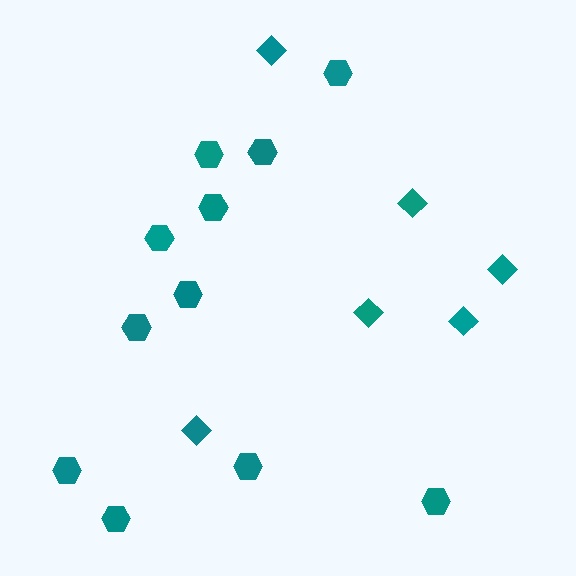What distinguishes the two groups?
There are 2 groups: one group of hexagons (11) and one group of diamonds (6).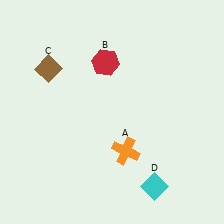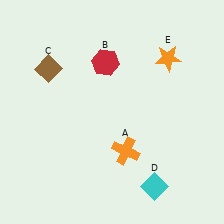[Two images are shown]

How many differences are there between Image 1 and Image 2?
There is 1 difference between the two images.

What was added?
An orange star (E) was added in Image 2.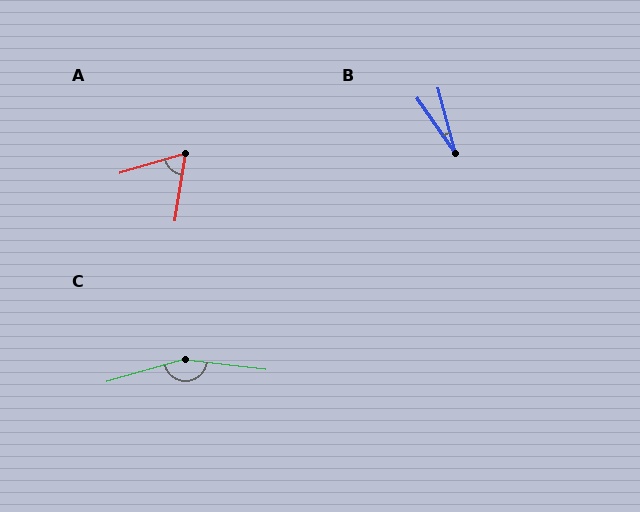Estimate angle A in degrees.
Approximately 65 degrees.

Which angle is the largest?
C, at approximately 157 degrees.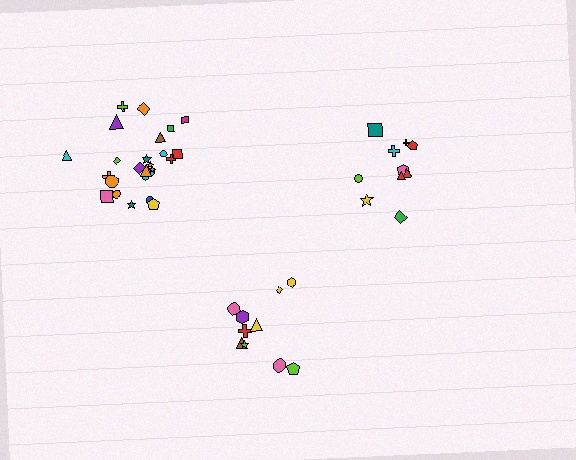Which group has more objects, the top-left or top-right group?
The top-left group.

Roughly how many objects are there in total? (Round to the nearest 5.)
Roughly 45 objects in total.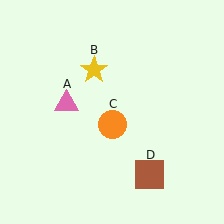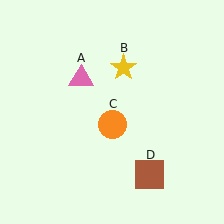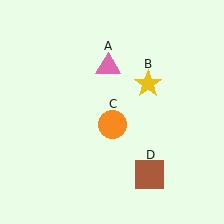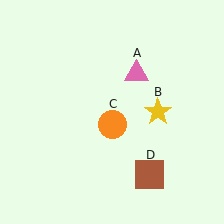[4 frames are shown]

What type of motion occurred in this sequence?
The pink triangle (object A), yellow star (object B) rotated clockwise around the center of the scene.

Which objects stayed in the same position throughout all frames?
Orange circle (object C) and brown square (object D) remained stationary.